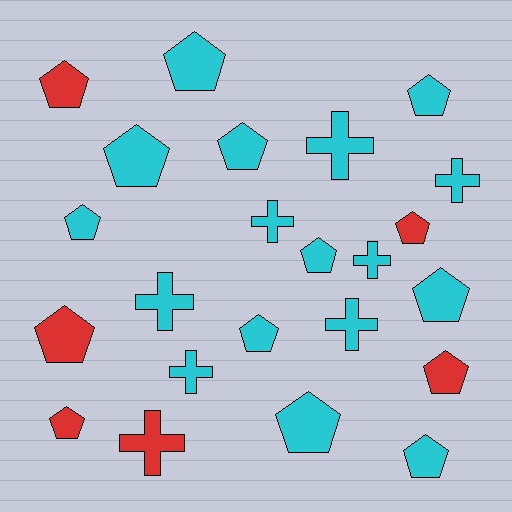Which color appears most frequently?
Cyan, with 17 objects.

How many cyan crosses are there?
There are 7 cyan crosses.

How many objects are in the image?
There are 23 objects.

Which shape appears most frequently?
Pentagon, with 15 objects.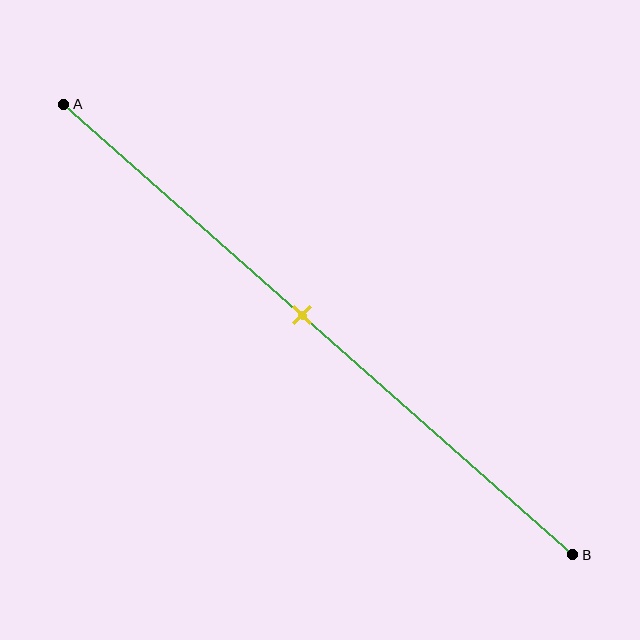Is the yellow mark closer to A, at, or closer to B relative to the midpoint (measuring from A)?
The yellow mark is closer to point A than the midpoint of segment AB.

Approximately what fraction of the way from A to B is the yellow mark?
The yellow mark is approximately 45% of the way from A to B.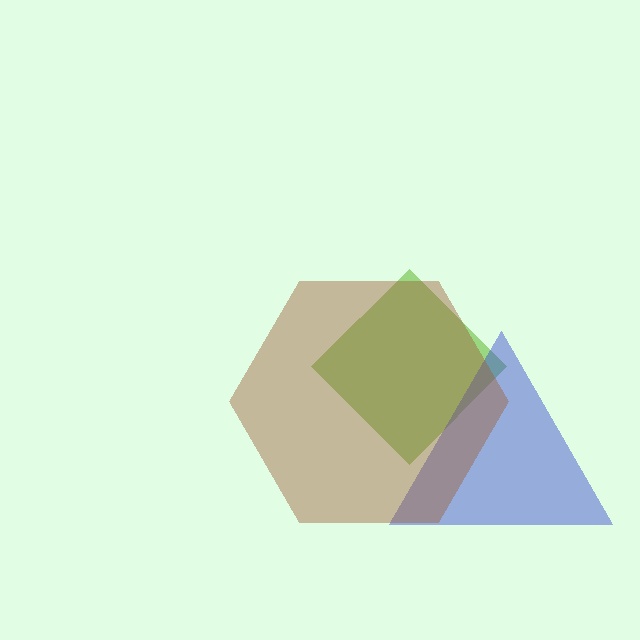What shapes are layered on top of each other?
The layered shapes are: a lime diamond, a blue triangle, a brown hexagon.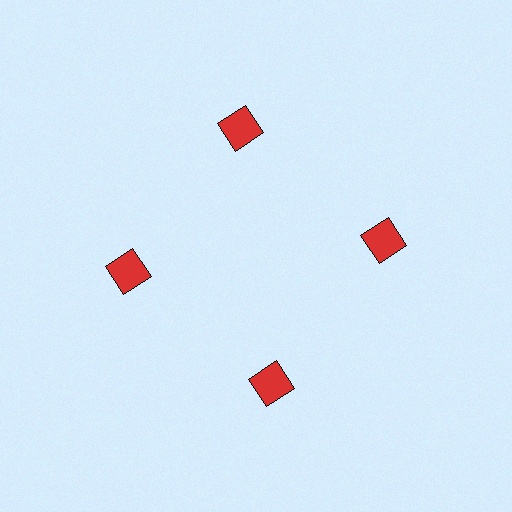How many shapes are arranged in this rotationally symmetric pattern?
There are 4 shapes, arranged in 4 groups of 1.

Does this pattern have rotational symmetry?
Yes, this pattern has 4-fold rotational symmetry. It looks the same after rotating 90 degrees around the center.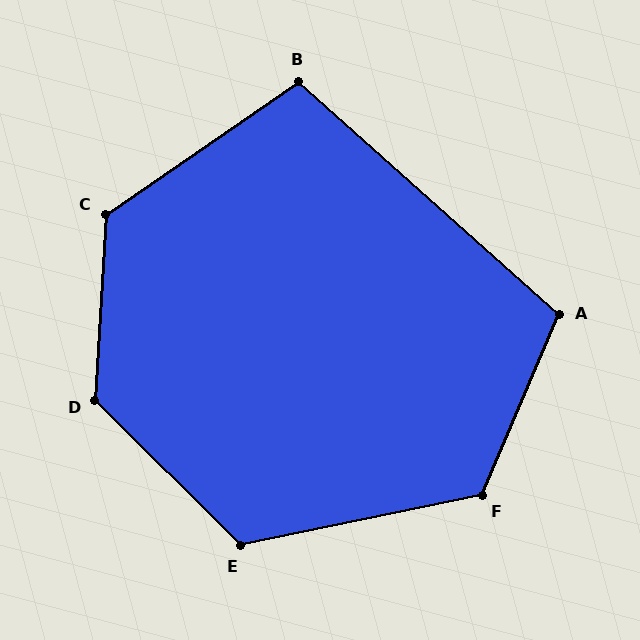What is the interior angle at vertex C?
Approximately 128 degrees (obtuse).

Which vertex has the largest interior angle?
D, at approximately 132 degrees.